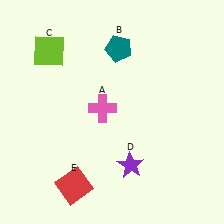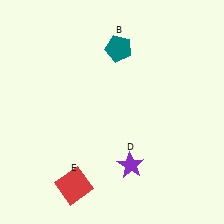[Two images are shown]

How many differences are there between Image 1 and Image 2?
There are 2 differences between the two images.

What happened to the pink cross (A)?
The pink cross (A) was removed in Image 2. It was in the top-left area of Image 1.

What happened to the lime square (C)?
The lime square (C) was removed in Image 2. It was in the top-left area of Image 1.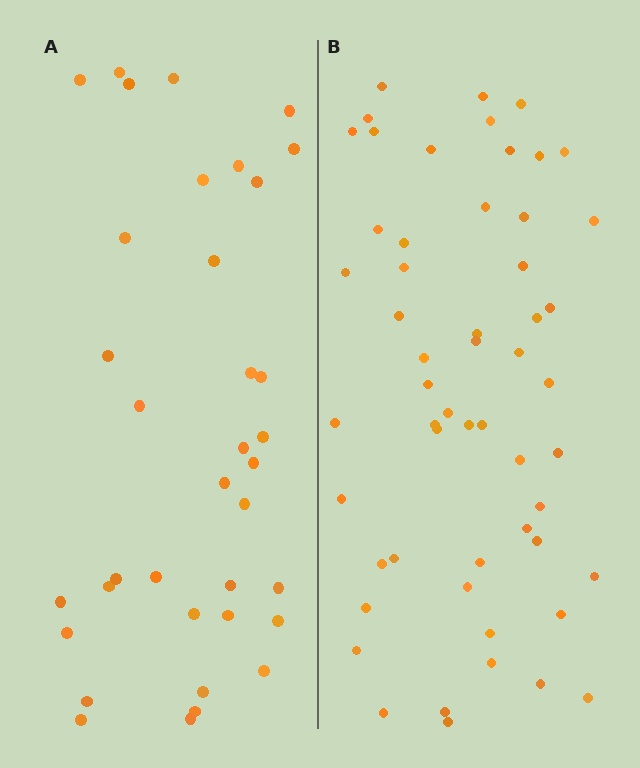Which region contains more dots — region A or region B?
Region B (the right region) has more dots.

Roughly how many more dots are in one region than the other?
Region B has approximately 20 more dots than region A.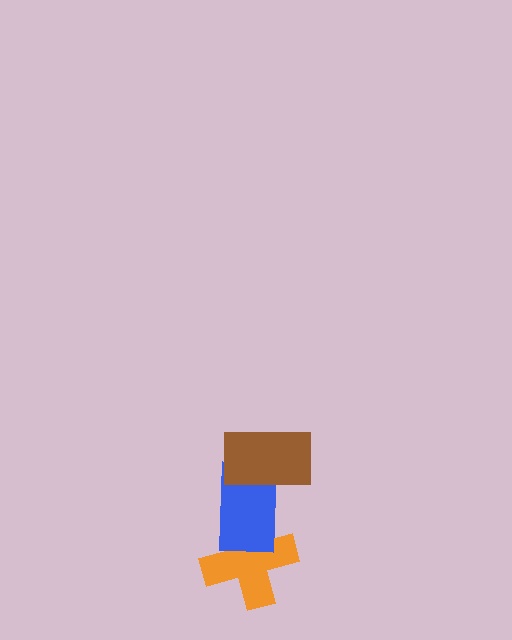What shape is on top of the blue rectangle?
The brown rectangle is on top of the blue rectangle.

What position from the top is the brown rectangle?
The brown rectangle is 1st from the top.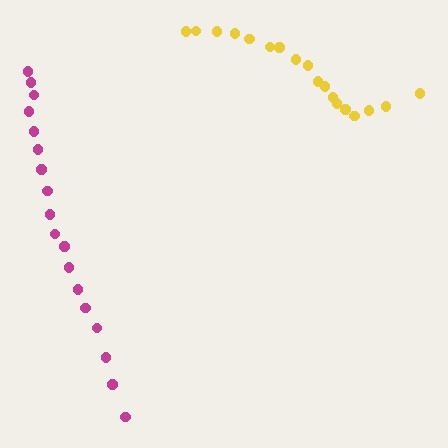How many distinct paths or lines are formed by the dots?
There are 2 distinct paths.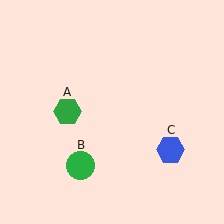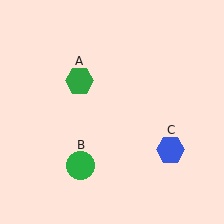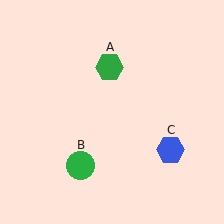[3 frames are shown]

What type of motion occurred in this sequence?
The green hexagon (object A) rotated clockwise around the center of the scene.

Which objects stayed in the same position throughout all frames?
Green circle (object B) and blue hexagon (object C) remained stationary.